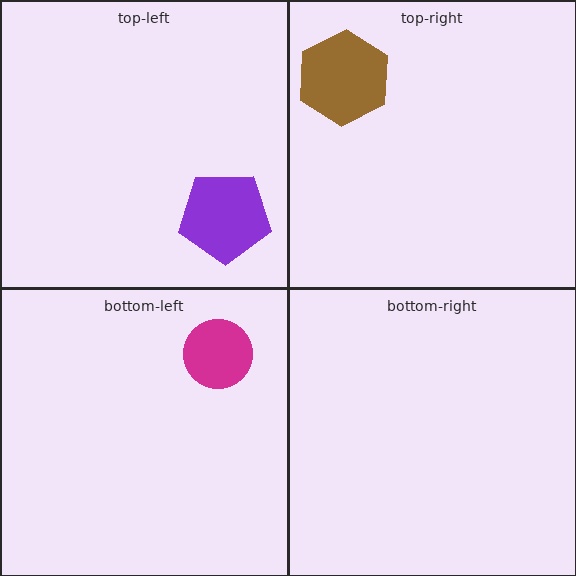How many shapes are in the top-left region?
1.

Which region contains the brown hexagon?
The top-right region.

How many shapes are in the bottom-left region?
1.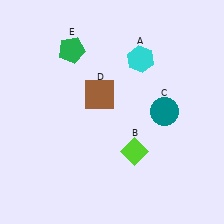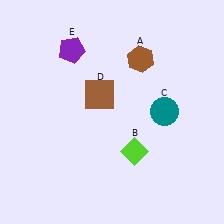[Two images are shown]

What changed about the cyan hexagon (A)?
In Image 1, A is cyan. In Image 2, it changed to brown.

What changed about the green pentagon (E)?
In Image 1, E is green. In Image 2, it changed to purple.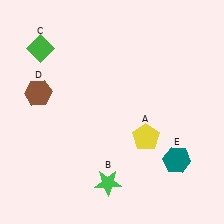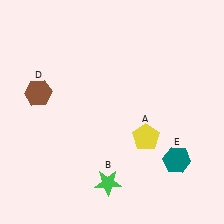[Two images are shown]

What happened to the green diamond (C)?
The green diamond (C) was removed in Image 2. It was in the top-left area of Image 1.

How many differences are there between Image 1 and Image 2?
There is 1 difference between the two images.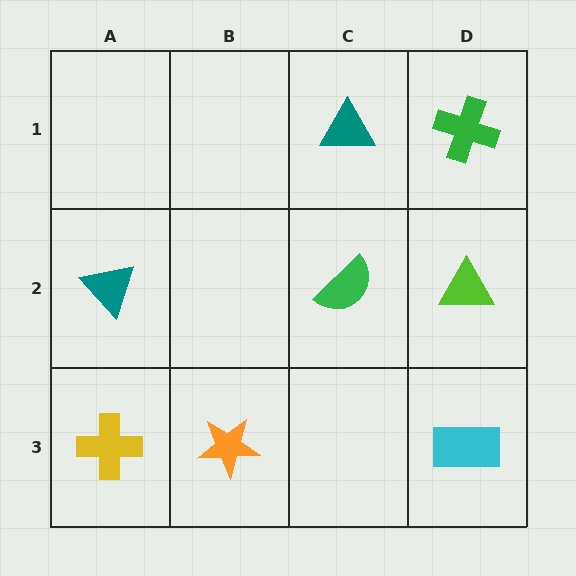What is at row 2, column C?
A green semicircle.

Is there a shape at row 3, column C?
No, that cell is empty.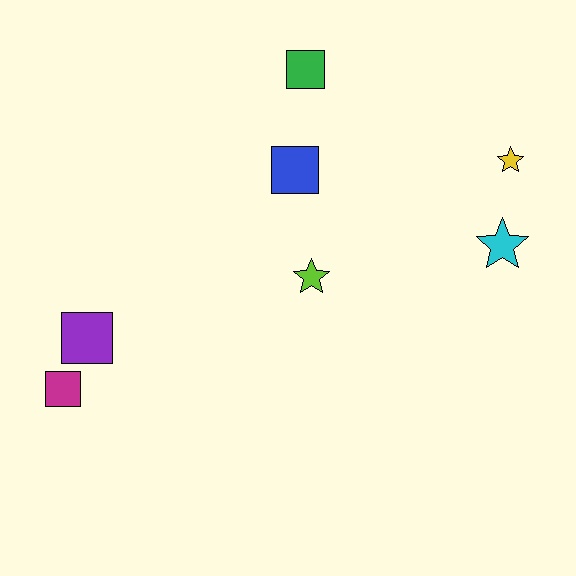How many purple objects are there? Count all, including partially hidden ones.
There is 1 purple object.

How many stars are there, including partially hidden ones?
There are 3 stars.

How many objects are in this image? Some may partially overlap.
There are 7 objects.